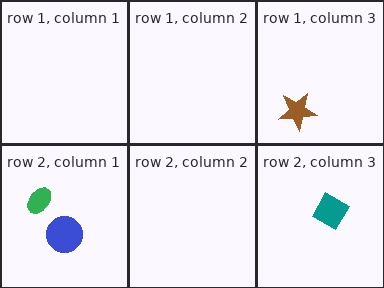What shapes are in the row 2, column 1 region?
The blue circle, the green ellipse.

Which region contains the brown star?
The row 1, column 3 region.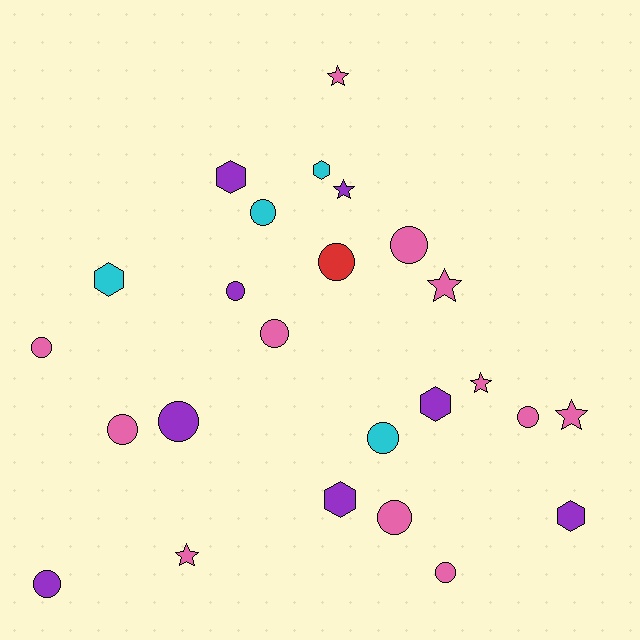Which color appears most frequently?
Pink, with 12 objects.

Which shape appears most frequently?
Circle, with 13 objects.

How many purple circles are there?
There are 3 purple circles.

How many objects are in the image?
There are 25 objects.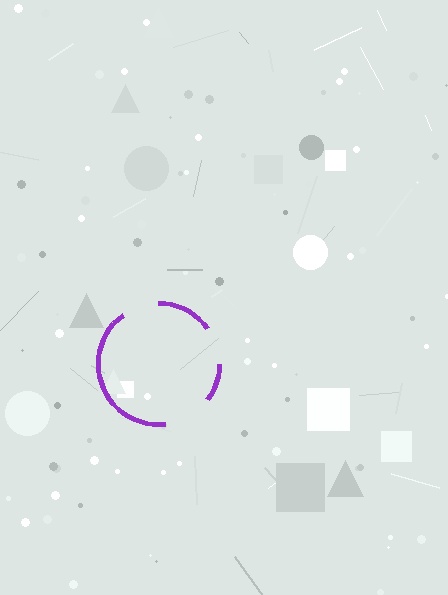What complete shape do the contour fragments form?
The contour fragments form a circle.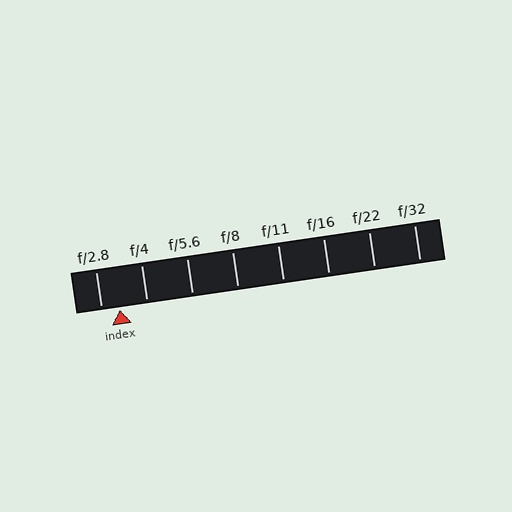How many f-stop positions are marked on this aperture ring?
There are 8 f-stop positions marked.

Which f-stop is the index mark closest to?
The index mark is closest to f/2.8.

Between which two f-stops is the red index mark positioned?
The index mark is between f/2.8 and f/4.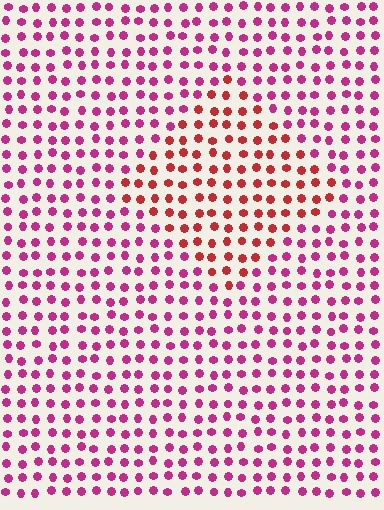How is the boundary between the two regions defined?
The boundary is defined purely by a slight shift in hue (about 35 degrees). Spacing, size, and orientation are identical on both sides.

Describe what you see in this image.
The image is filled with small magenta elements in a uniform arrangement. A diamond-shaped region is visible where the elements are tinted to a slightly different hue, forming a subtle color boundary.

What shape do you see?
I see a diamond.